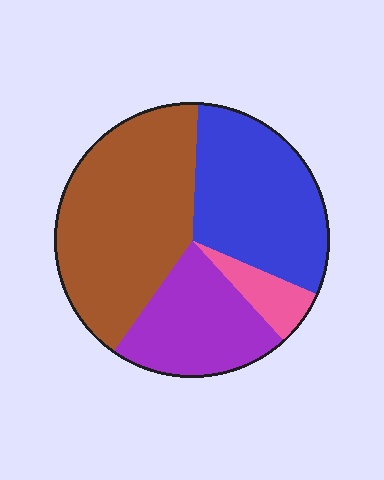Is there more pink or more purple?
Purple.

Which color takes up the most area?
Brown, at roughly 40%.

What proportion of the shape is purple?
Purple covers around 20% of the shape.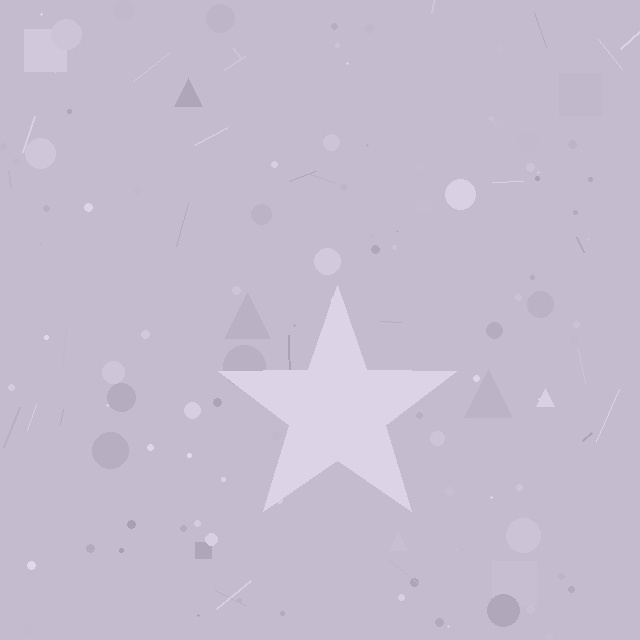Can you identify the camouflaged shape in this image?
The camouflaged shape is a star.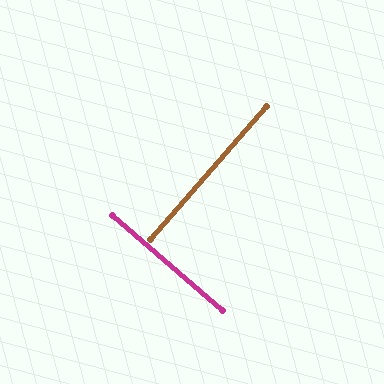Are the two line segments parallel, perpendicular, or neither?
Perpendicular — they meet at approximately 90°.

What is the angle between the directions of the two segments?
Approximately 90 degrees.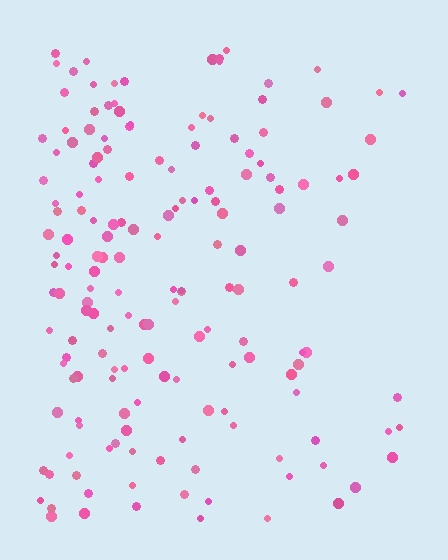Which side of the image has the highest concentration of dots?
The left.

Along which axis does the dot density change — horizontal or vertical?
Horizontal.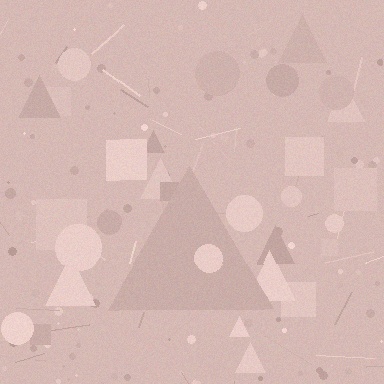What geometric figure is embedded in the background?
A triangle is embedded in the background.